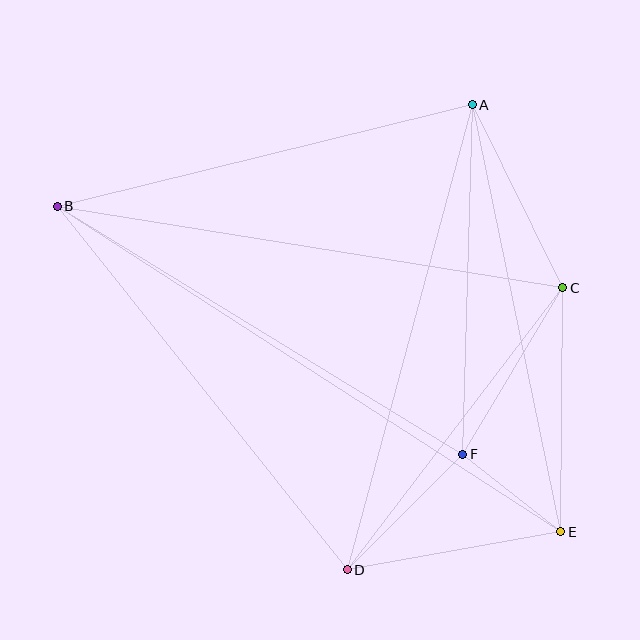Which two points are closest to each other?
Points E and F are closest to each other.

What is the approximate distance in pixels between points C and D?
The distance between C and D is approximately 355 pixels.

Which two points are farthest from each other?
Points B and E are farthest from each other.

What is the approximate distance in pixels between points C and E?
The distance between C and E is approximately 244 pixels.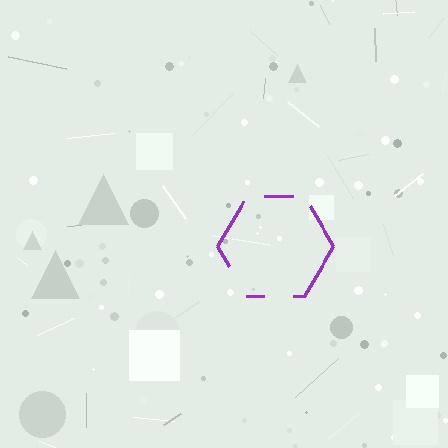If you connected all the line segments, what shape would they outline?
They would outline a hexagon.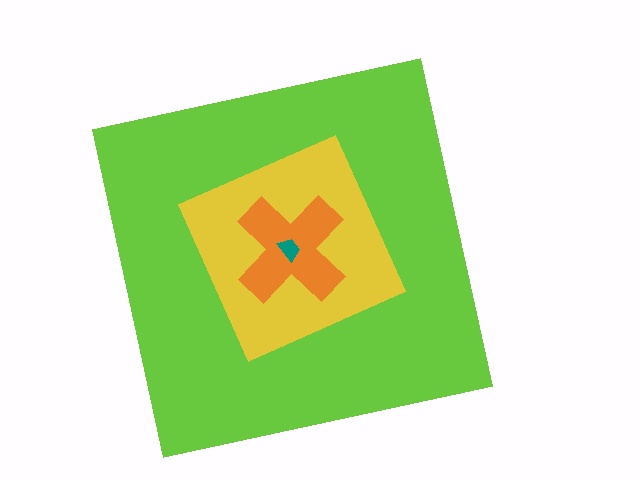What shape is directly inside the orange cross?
The teal trapezoid.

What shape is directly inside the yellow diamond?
The orange cross.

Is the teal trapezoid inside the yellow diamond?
Yes.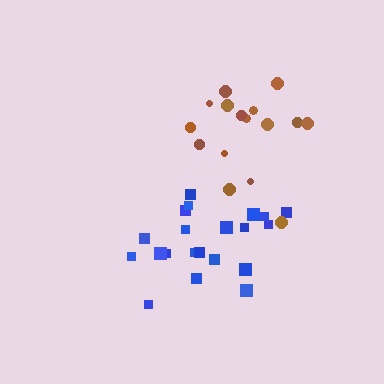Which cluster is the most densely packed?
Blue.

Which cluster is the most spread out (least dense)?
Brown.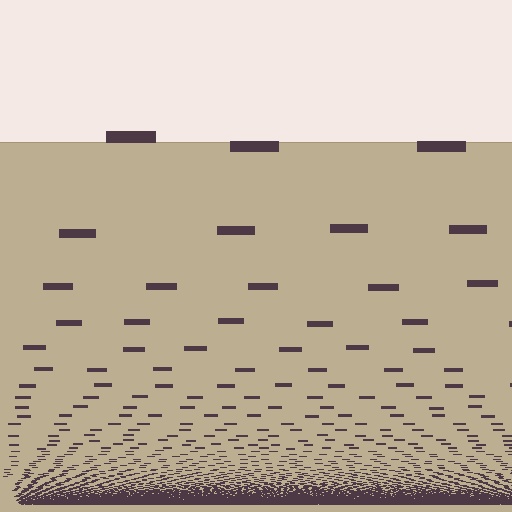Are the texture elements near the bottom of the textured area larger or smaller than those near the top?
Smaller. The gradient is inverted — elements near the bottom are smaller and denser.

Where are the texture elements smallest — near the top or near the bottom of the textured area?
Near the bottom.